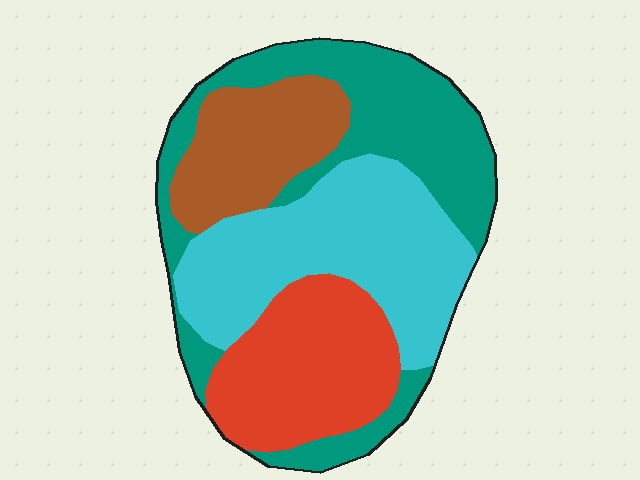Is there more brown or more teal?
Teal.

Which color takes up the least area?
Brown, at roughly 15%.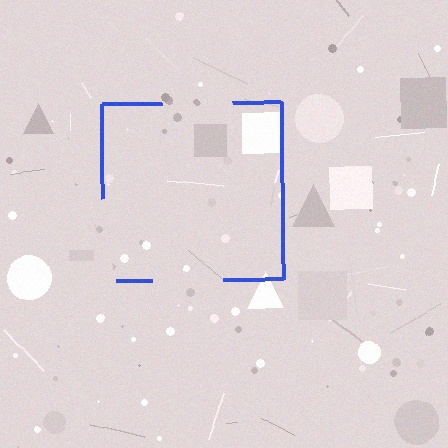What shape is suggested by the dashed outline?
The dashed outline suggests a square.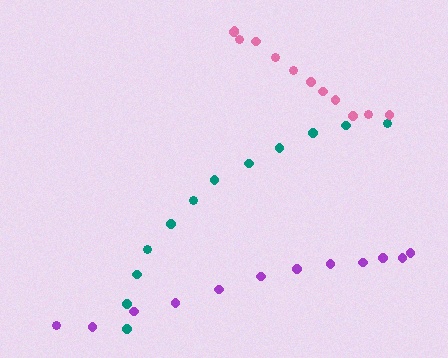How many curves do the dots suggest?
There are 3 distinct paths.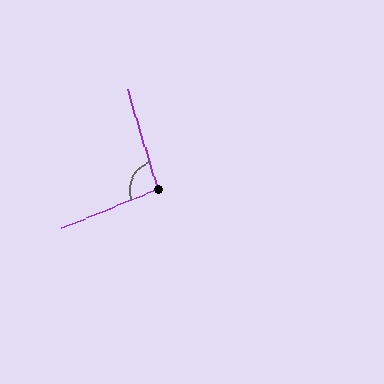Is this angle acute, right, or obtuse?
It is obtuse.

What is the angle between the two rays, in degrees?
Approximately 96 degrees.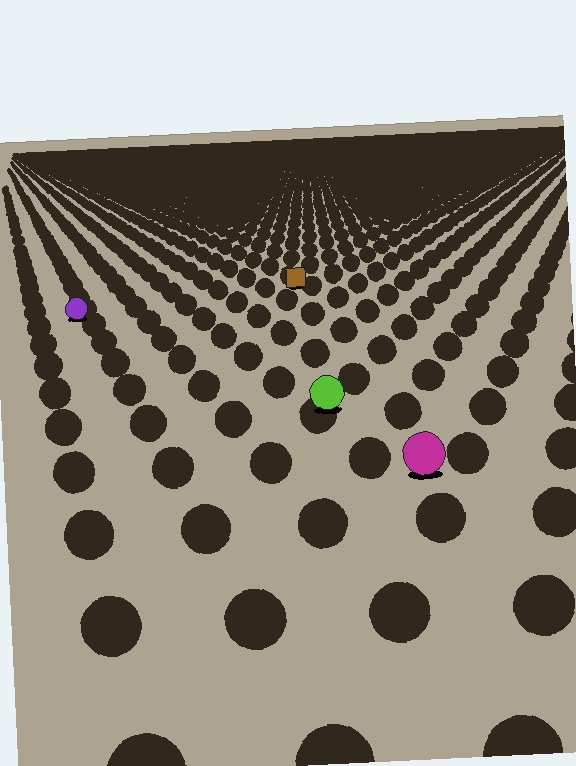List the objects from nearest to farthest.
From nearest to farthest: the magenta circle, the lime circle, the purple circle, the brown square.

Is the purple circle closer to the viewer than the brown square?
Yes. The purple circle is closer — you can tell from the texture gradient: the ground texture is coarser near it.